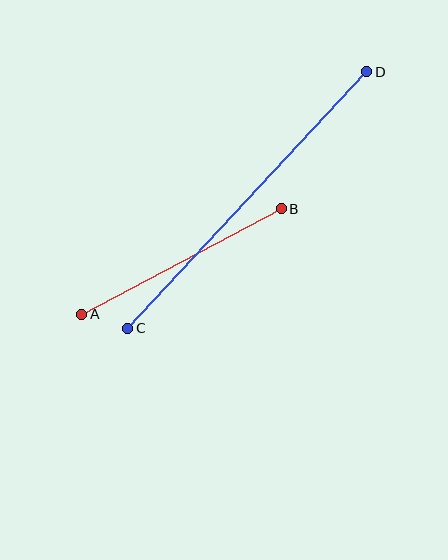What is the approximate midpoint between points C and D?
The midpoint is at approximately (247, 200) pixels.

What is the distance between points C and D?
The distance is approximately 351 pixels.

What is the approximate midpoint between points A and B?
The midpoint is at approximately (182, 262) pixels.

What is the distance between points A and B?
The distance is approximately 226 pixels.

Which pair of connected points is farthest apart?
Points C and D are farthest apart.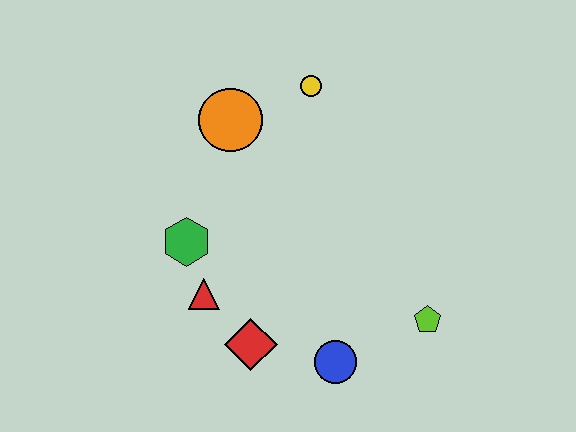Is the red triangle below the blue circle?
No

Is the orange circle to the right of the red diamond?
No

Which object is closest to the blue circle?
The red diamond is closest to the blue circle.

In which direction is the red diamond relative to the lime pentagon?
The red diamond is to the left of the lime pentagon.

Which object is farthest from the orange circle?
The lime pentagon is farthest from the orange circle.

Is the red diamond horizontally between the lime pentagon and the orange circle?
Yes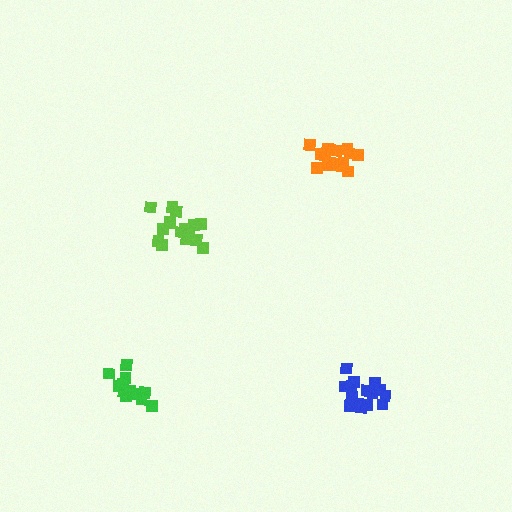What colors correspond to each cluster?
The clusters are colored: lime, orange, green, blue.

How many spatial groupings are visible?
There are 4 spatial groupings.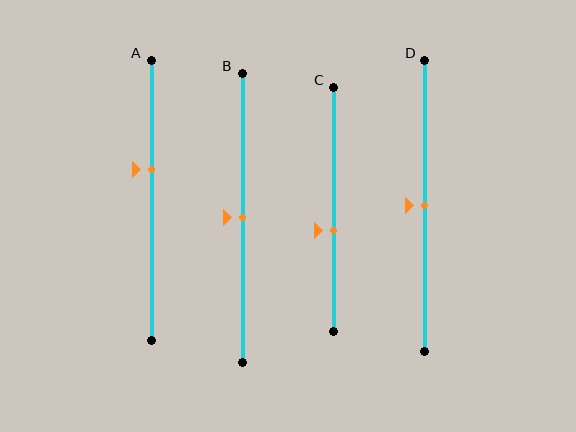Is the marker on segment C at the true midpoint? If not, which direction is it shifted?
No, the marker on segment C is shifted downward by about 9% of the segment length.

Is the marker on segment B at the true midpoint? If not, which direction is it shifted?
Yes, the marker on segment B is at the true midpoint.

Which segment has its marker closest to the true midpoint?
Segment B has its marker closest to the true midpoint.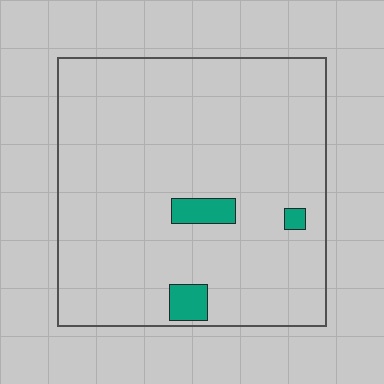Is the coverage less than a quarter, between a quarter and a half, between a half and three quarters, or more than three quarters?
Less than a quarter.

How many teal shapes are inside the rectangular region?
3.